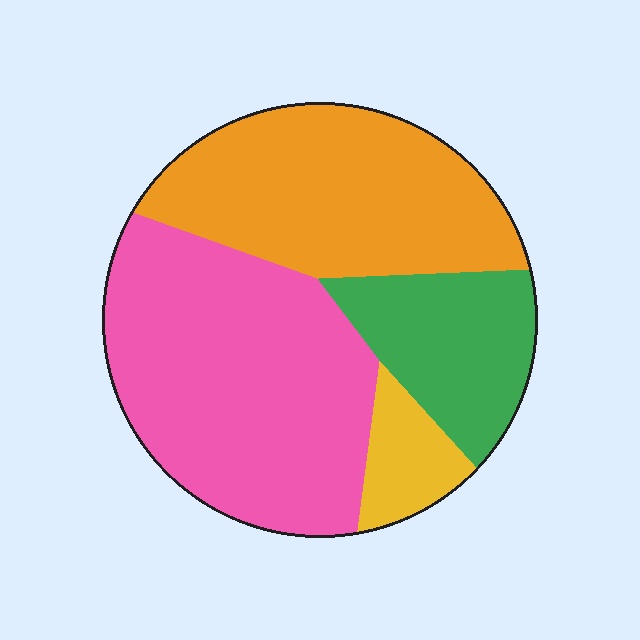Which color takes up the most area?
Pink, at roughly 45%.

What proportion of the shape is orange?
Orange covers about 30% of the shape.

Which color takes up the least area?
Yellow, at roughly 5%.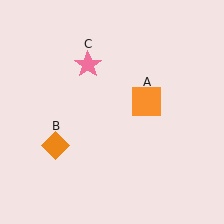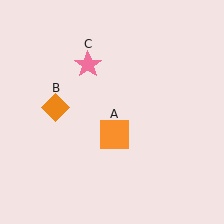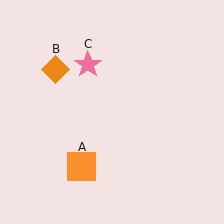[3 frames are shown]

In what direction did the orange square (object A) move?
The orange square (object A) moved down and to the left.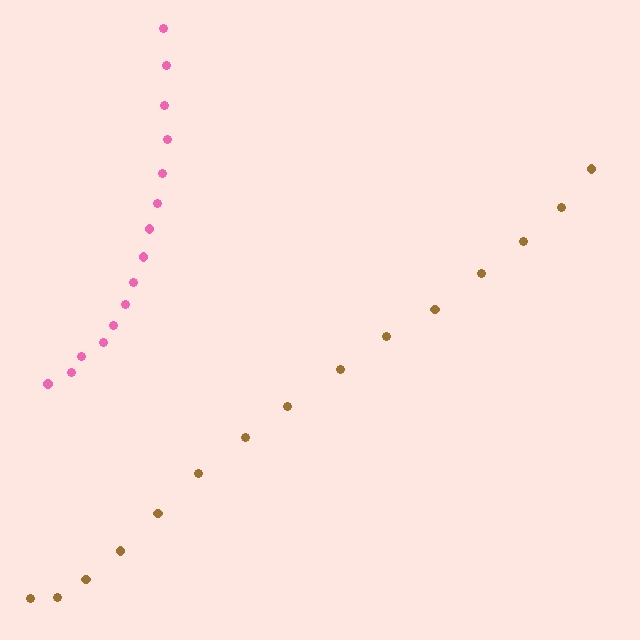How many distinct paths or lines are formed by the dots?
There are 2 distinct paths.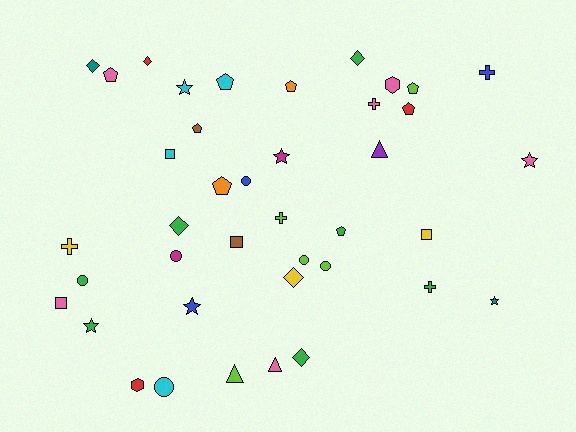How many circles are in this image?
There are 6 circles.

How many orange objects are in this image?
There are 2 orange objects.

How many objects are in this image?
There are 40 objects.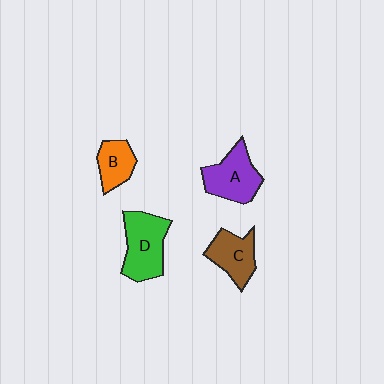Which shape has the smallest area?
Shape B (orange).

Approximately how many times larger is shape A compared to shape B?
Approximately 1.6 times.